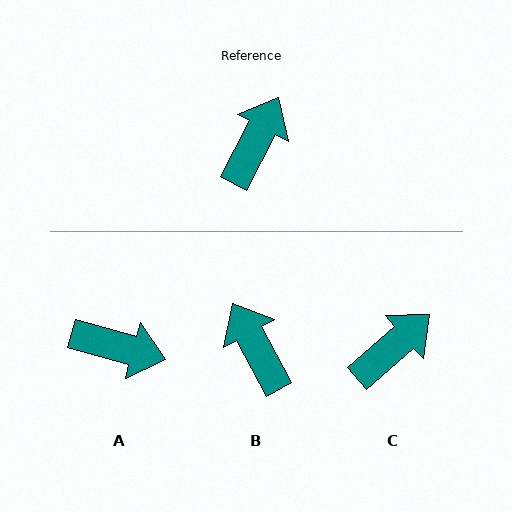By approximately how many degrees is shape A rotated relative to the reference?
Approximately 77 degrees clockwise.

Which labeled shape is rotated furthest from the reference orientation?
A, about 77 degrees away.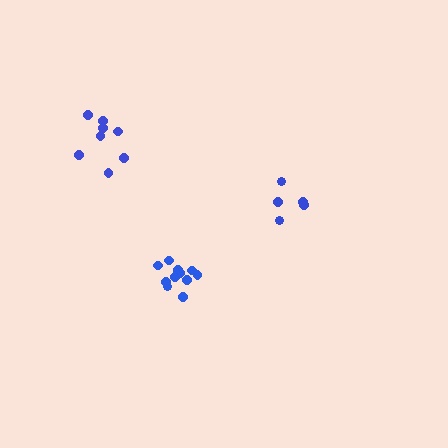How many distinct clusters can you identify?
There are 3 distinct clusters.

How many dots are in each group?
Group 1: 8 dots, Group 2: 6 dots, Group 3: 11 dots (25 total).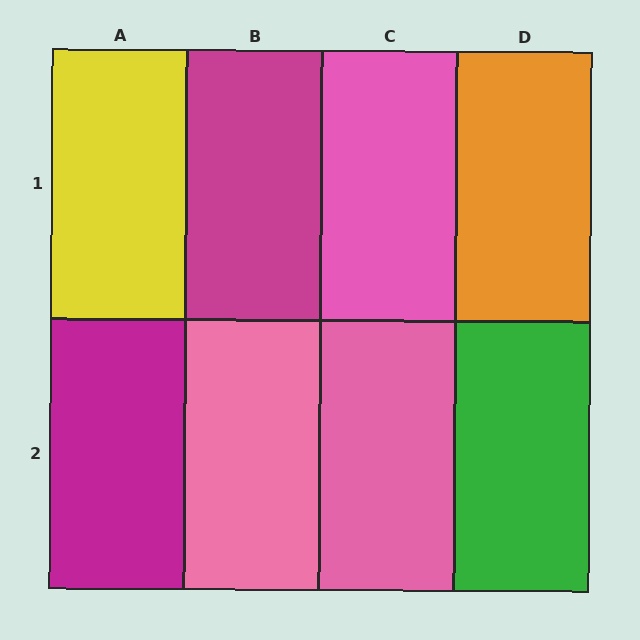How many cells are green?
1 cell is green.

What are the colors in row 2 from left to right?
Magenta, pink, pink, green.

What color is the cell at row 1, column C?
Pink.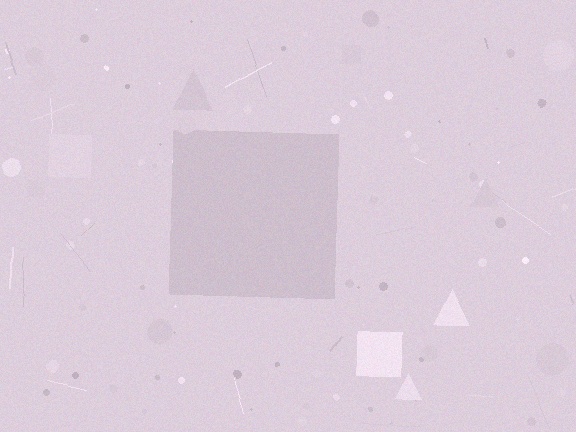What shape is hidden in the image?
A square is hidden in the image.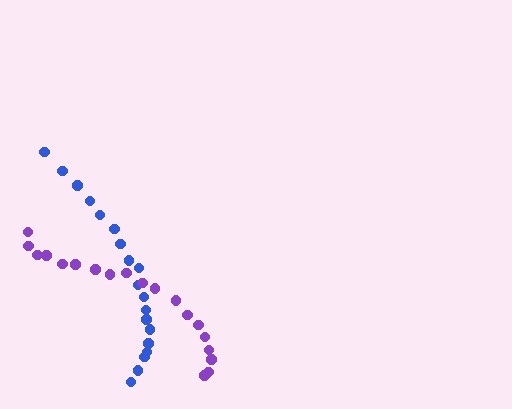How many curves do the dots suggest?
There are 2 distinct paths.